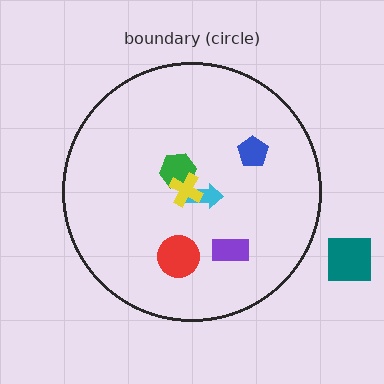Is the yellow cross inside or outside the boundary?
Inside.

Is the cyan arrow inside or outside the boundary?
Inside.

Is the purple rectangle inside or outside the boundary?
Inside.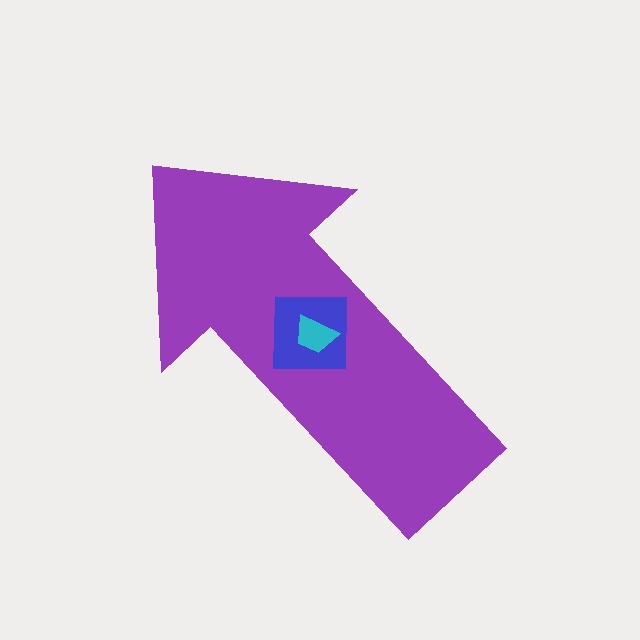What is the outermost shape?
The purple arrow.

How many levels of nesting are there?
3.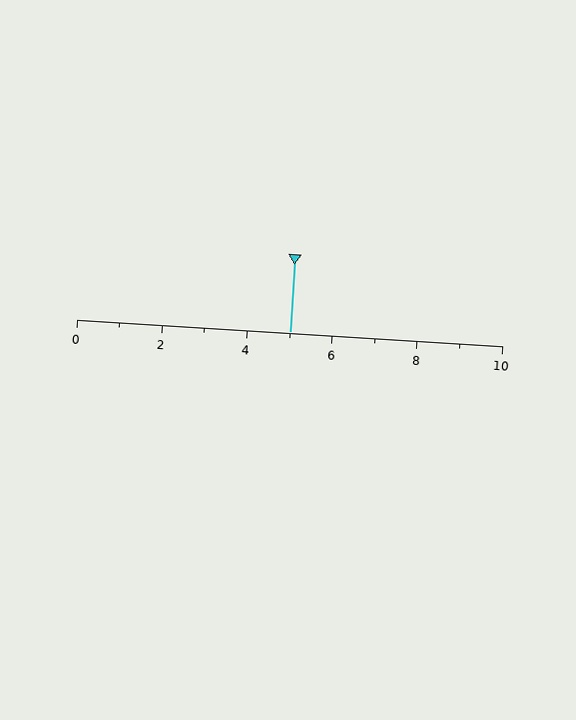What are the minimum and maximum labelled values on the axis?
The axis runs from 0 to 10.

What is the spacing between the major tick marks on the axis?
The major ticks are spaced 2 apart.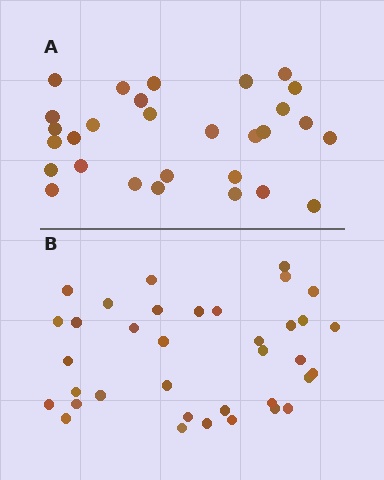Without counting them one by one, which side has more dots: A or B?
Region B (the bottom region) has more dots.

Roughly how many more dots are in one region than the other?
Region B has roughly 8 or so more dots than region A.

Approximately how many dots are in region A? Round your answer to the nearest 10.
About 30 dots. (The exact count is 29, which rounds to 30.)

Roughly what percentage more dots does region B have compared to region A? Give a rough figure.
About 25% more.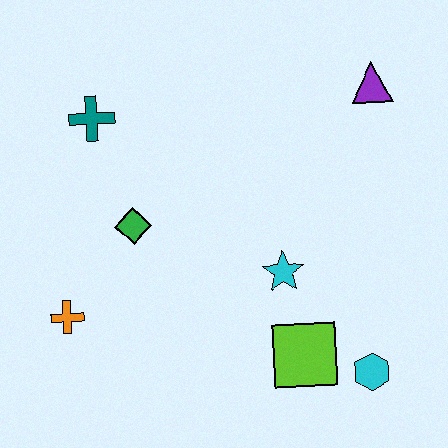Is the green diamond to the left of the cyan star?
Yes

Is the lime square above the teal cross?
No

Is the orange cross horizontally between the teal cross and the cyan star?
No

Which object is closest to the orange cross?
The green diamond is closest to the orange cross.